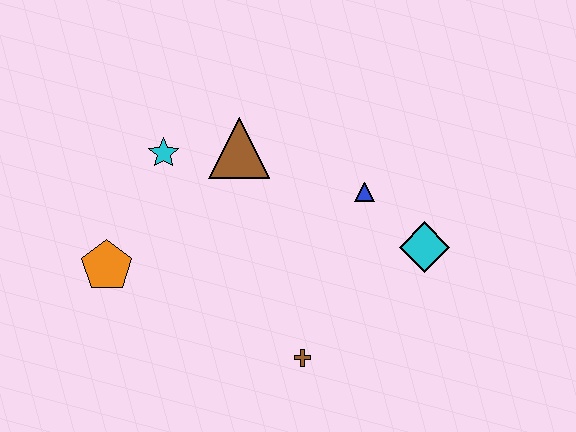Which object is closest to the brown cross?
The cyan diamond is closest to the brown cross.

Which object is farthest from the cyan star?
The cyan diamond is farthest from the cyan star.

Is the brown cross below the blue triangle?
Yes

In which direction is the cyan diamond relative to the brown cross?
The cyan diamond is to the right of the brown cross.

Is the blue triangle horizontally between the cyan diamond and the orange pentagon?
Yes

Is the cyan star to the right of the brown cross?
No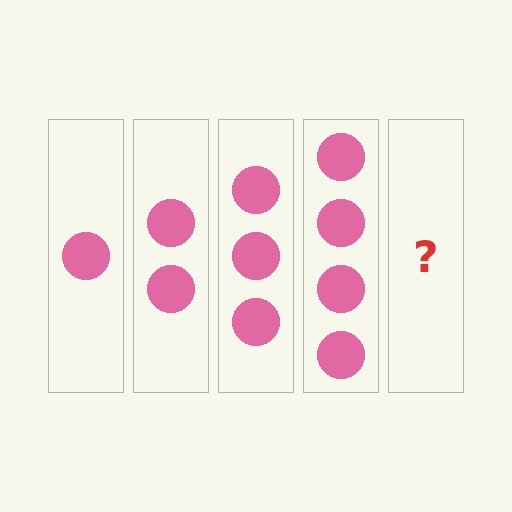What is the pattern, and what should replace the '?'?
The pattern is that each step adds one more circle. The '?' should be 5 circles.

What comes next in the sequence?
The next element should be 5 circles.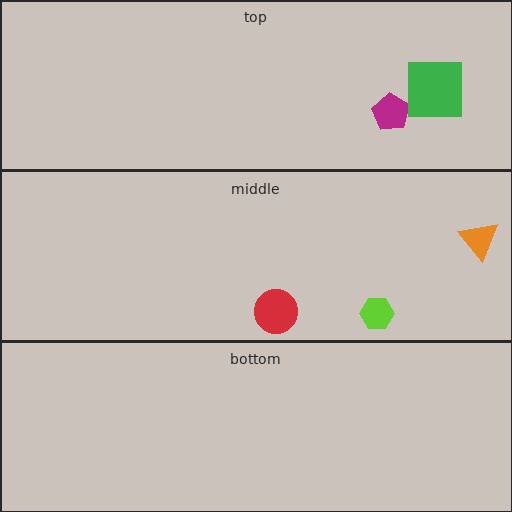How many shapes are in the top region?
2.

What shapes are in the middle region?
The red circle, the lime hexagon, the orange triangle.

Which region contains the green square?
The top region.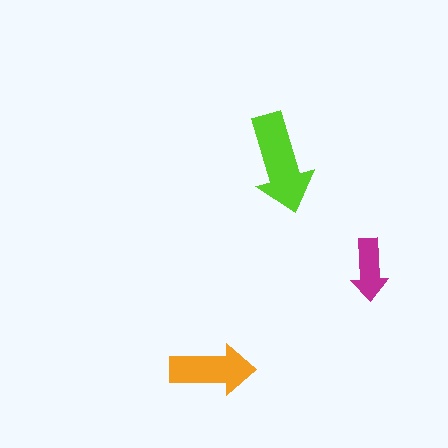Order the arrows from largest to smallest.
the lime one, the orange one, the magenta one.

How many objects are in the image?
There are 3 objects in the image.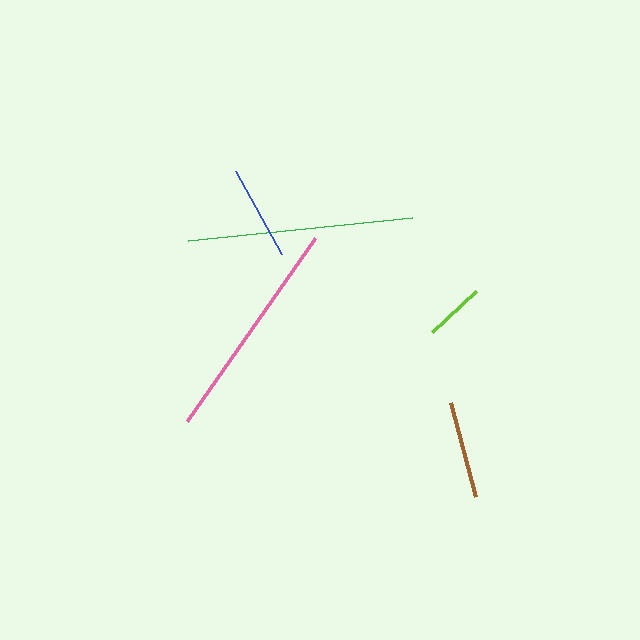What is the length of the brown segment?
The brown segment is approximately 97 pixels long.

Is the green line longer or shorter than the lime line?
The green line is longer than the lime line.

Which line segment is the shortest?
The lime line is the shortest at approximately 61 pixels.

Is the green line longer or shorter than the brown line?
The green line is longer than the brown line.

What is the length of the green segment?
The green segment is approximately 225 pixels long.